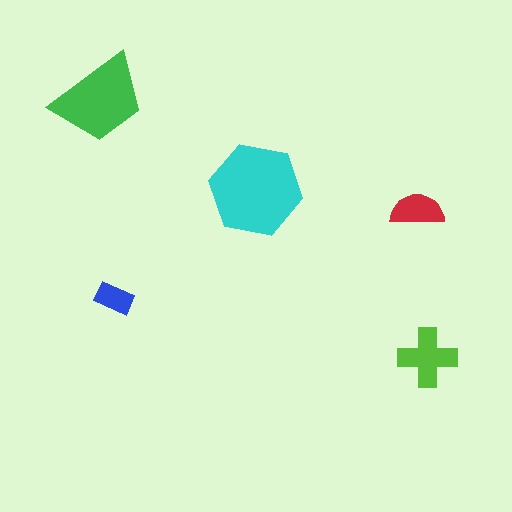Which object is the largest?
The cyan hexagon.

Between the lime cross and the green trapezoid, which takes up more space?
The green trapezoid.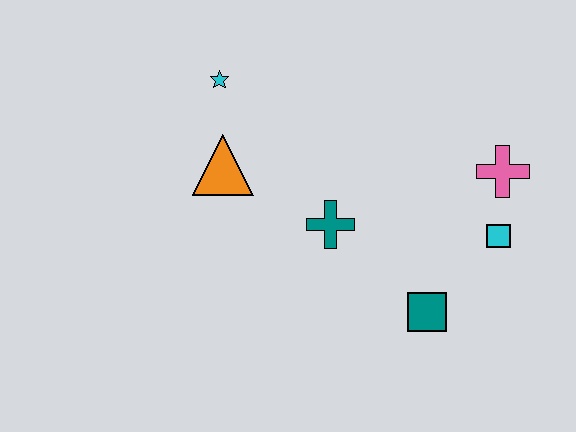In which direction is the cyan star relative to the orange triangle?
The cyan star is above the orange triangle.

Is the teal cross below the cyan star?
Yes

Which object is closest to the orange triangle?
The cyan star is closest to the orange triangle.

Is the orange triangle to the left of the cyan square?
Yes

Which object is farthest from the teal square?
The cyan star is farthest from the teal square.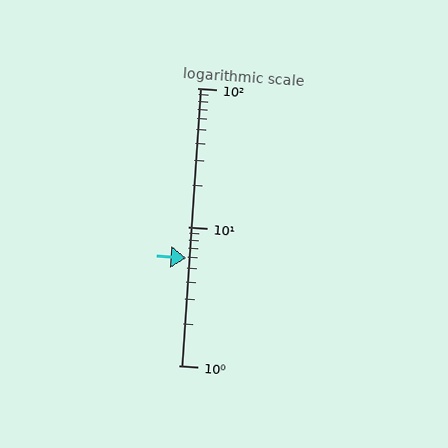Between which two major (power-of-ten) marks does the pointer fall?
The pointer is between 1 and 10.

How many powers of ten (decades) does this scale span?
The scale spans 2 decades, from 1 to 100.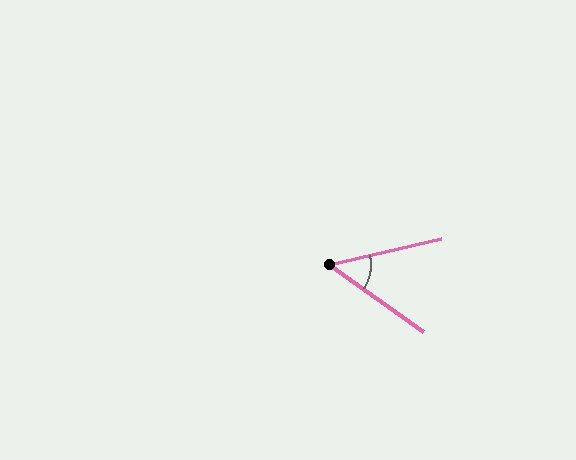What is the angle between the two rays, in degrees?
Approximately 49 degrees.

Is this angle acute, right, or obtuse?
It is acute.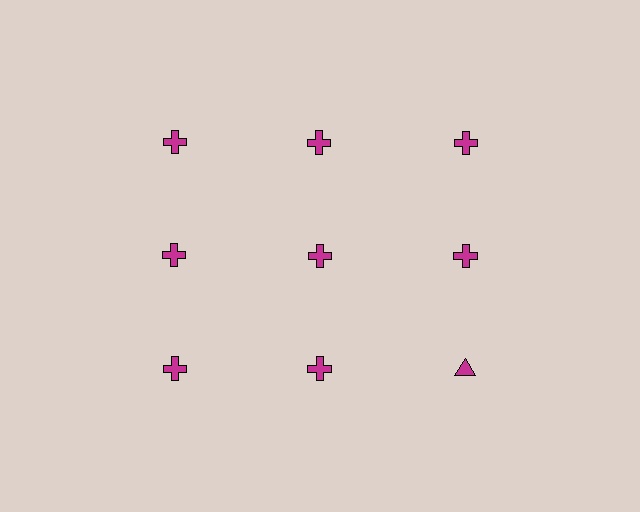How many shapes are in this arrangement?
There are 9 shapes arranged in a grid pattern.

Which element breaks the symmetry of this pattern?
The magenta triangle in the third row, center column breaks the symmetry. All other shapes are magenta crosses.